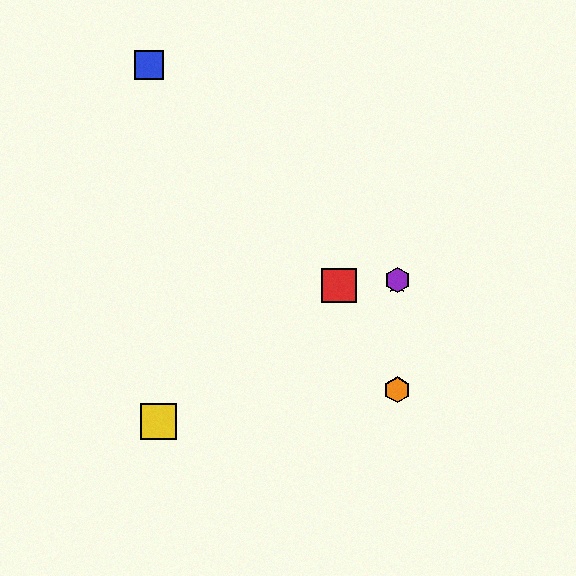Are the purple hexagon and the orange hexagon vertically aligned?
Yes, both are at x≈397.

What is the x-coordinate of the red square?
The red square is at x≈339.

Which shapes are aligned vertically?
The green star, the purple hexagon, the orange hexagon are aligned vertically.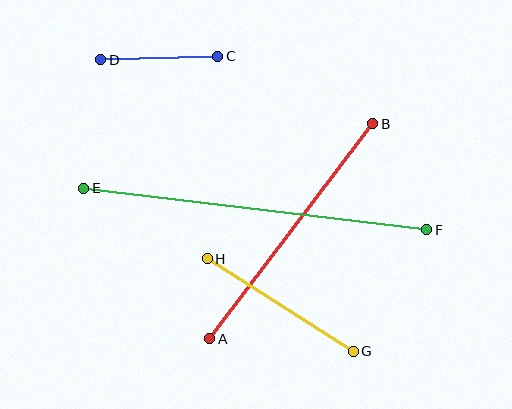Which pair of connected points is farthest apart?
Points E and F are farthest apart.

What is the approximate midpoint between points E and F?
The midpoint is at approximately (255, 209) pixels.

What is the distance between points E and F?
The distance is approximately 346 pixels.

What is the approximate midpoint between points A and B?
The midpoint is at approximately (291, 231) pixels.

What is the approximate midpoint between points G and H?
The midpoint is at approximately (280, 305) pixels.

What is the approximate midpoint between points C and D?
The midpoint is at approximately (159, 58) pixels.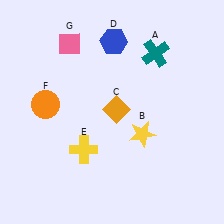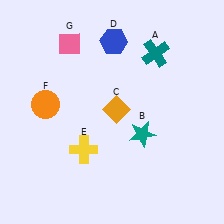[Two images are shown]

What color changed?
The star (B) changed from yellow in Image 1 to teal in Image 2.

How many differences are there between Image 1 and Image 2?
There is 1 difference between the two images.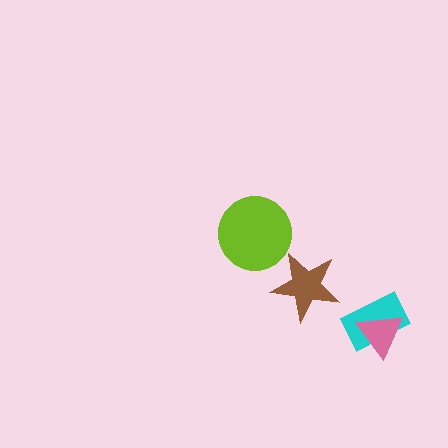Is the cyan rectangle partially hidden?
Yes, it is partially covered by another shape.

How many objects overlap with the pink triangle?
1 object overlaps with the pink triangle.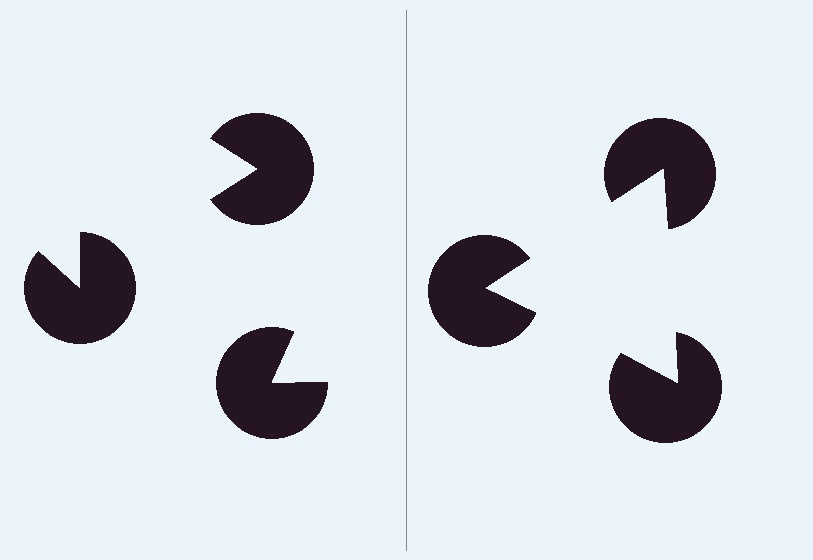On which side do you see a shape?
An illusory triangle appears on the right side. On the left side the wedge cuts are rotated, so no coherent shape forms.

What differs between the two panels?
The pac-man discs are positioned identically on both sides; only the wedge orientations differ. On the right they align to a triangle; on the left they are misaligned.